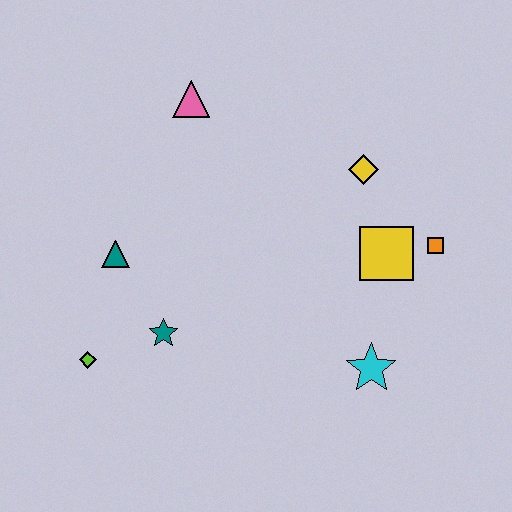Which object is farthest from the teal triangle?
The orange square is farthest from the teal triangle.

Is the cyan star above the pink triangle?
No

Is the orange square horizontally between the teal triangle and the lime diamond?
No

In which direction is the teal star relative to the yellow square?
The teal star is to the left of the yellow square.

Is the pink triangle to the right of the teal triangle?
Yes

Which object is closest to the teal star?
The lime diamond is closest to the teal star.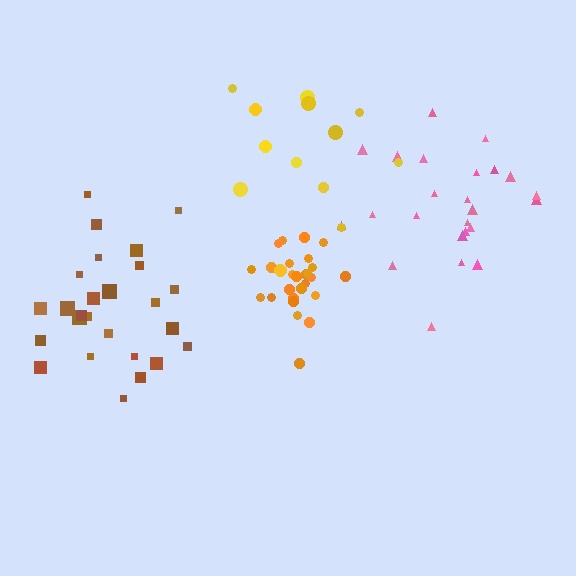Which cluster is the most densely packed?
Orange.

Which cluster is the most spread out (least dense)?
Yellow.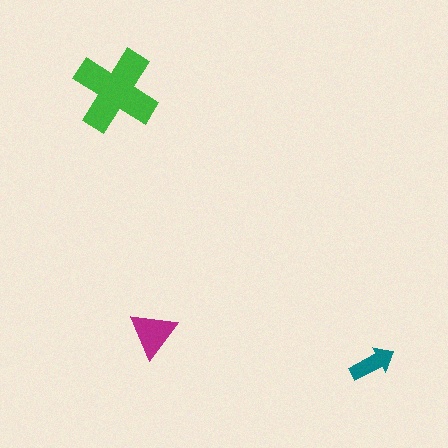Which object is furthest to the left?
The green cross is leftmost.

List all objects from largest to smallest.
The green cross, the magenta triangle, the teal arrow.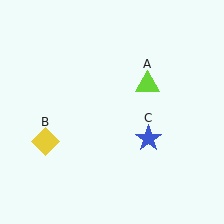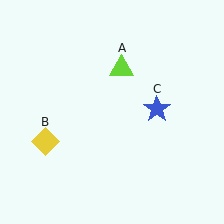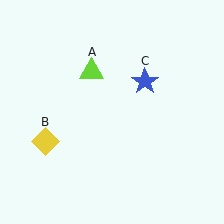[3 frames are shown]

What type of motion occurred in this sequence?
The lime triangle (object A), blue star (object C) rotated counterclockwise around the center of the scene.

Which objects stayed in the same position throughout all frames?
Yellow diamond (object B) remained stationary.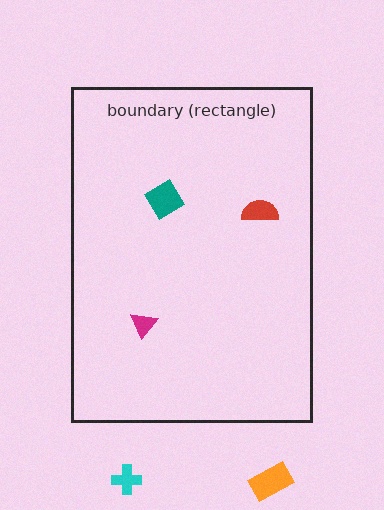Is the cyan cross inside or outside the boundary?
Outside.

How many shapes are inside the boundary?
3 inside, 2 outside.